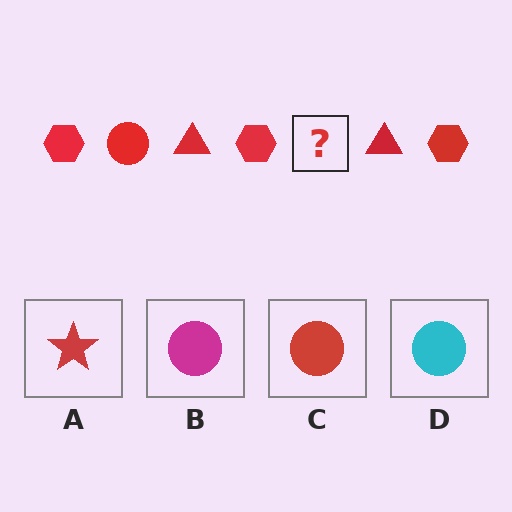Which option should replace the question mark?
Option C.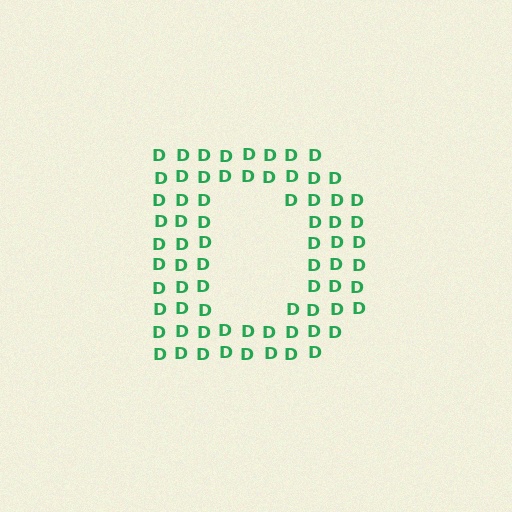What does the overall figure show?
The overall figure shows the letter D.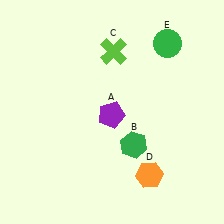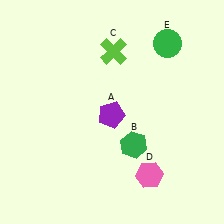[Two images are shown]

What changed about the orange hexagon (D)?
In Image 1, D is orange. In Image 2, it changed to pink.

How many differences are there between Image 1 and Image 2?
There is 1 difference between the two images.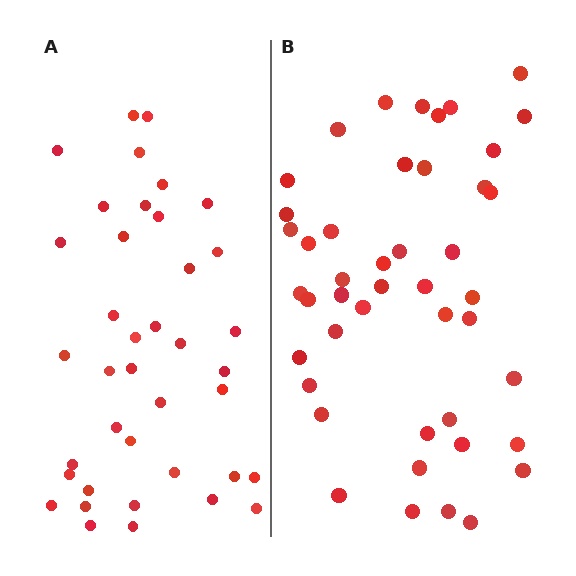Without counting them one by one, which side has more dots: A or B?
Region B (the right region) has more dots.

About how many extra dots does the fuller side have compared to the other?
Region B has about 6 more dots than region A.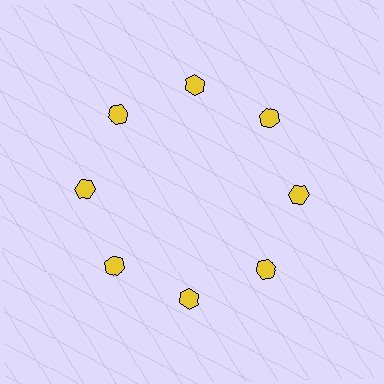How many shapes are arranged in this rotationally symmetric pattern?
There are 8 shapes, arranged in 8 groups of 1.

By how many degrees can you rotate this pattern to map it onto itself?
The pattern maps onto itself every 45 degrees of rotation.